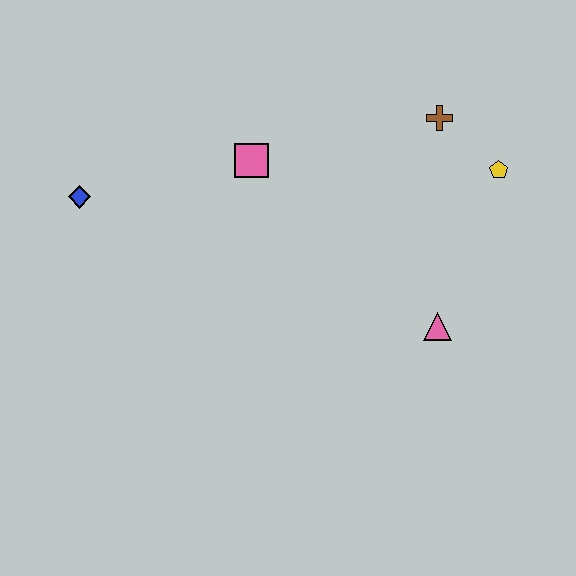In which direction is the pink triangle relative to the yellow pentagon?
The pink triangle is below the yellow pentagon.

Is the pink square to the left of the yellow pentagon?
Yes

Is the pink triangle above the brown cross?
No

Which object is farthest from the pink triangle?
The blue diamond is farthest from the pink triangle.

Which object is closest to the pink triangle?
The yellow pentagon is closest to the pink triangle.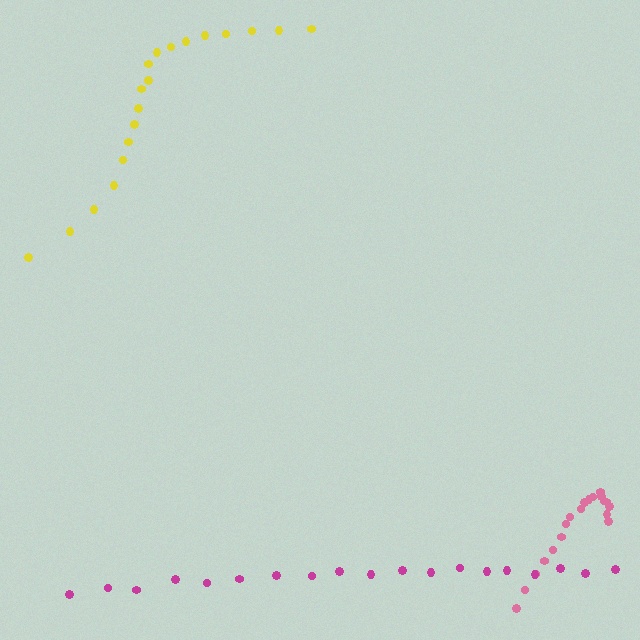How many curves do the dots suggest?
There are 3 distinct paths.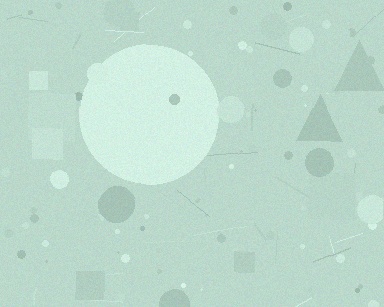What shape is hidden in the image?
A circle is hidden in the image.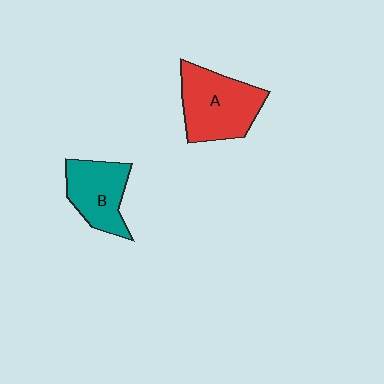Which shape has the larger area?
Shape A (red).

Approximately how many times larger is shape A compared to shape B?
Approximately 1.3 times.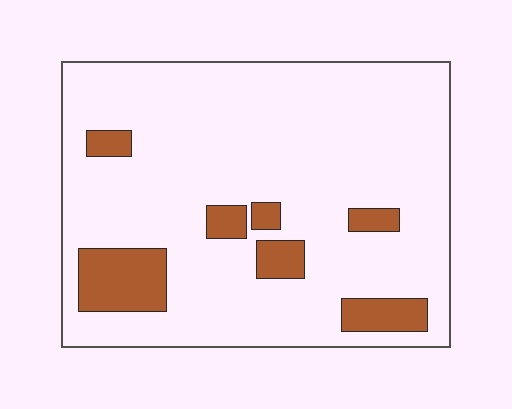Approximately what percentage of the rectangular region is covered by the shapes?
Approximately 15%.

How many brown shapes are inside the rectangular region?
7.